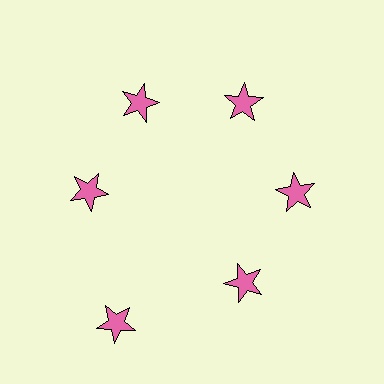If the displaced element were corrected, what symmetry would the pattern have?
It would have 6-fold rotational symmetry — the pattern would map onto itself every 60 degrees.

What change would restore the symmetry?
The symmetry would be restored by moving it inward, back onto the ring so that all 6 stars sit at equal angles and equal distance from the center.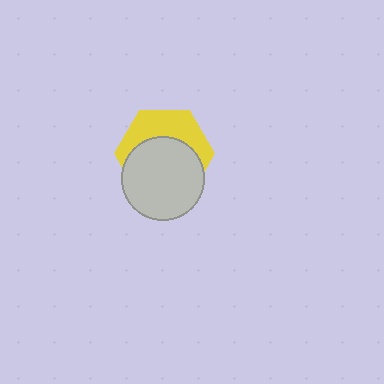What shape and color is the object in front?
The object in front is a light gray circle.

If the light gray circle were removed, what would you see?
You would see the complete yellow hexagon.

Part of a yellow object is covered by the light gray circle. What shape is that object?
It is a hexagon.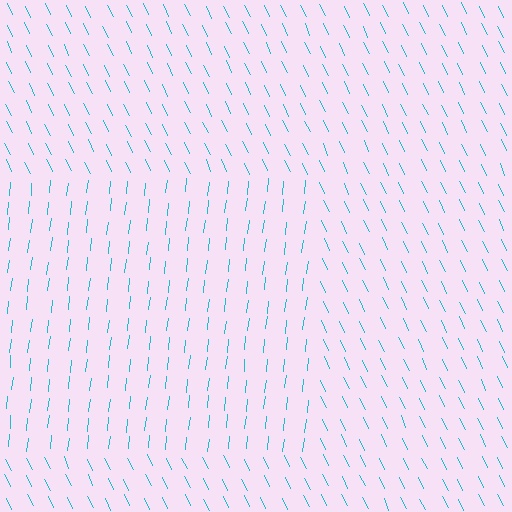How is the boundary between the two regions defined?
The boundary is defined purely by a change in line orientation (approximately 32 degrees difference). All lines are the same color and thickness.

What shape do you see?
I see a rectangle.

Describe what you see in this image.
The image is filled with small cyan line segments. A rectangle region in the image has lines oriented differently from the surrounding lines, creating a visible texture boundary.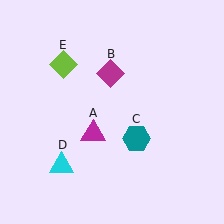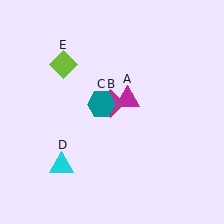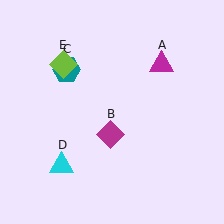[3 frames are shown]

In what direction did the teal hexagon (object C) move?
The teal hexagon (object C) moved up and to the left.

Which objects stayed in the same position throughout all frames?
Cyan triangle (object D) and lime diamond (object E) remained stationary.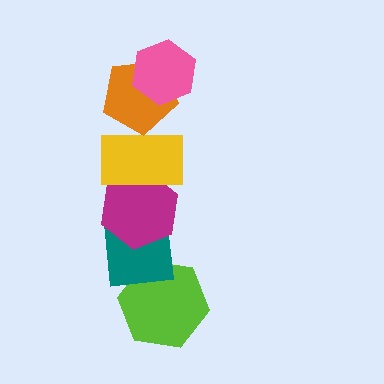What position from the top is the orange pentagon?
The orange pentagon is 2nd from the top.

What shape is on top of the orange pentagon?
The pink hexagon is on top of the orange pentagon.